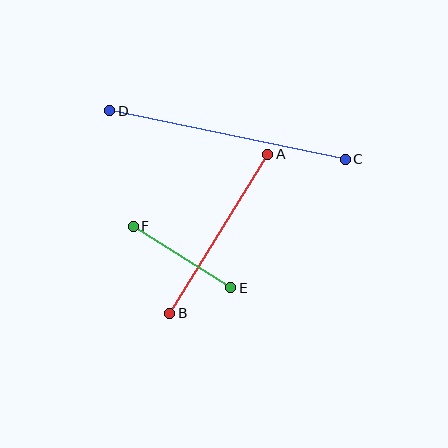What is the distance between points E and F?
The distance is approximately 115 pixels.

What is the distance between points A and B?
The distance is approximately 187 pixels.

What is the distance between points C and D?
The distance is approximately 241 pixels.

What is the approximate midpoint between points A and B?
The midpoint is at approximately (219, 234) pixels.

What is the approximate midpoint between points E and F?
The midpoint is at approximately (182, 257) pixels.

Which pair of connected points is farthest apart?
Points C and D are farthest apart.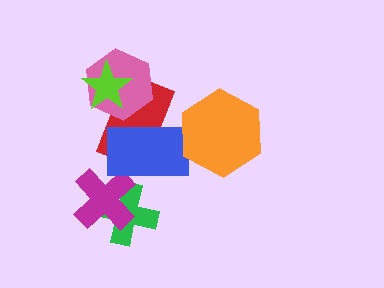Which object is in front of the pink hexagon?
The lime star is in front of the pink hexagon.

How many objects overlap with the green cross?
1 object overlaps with the green cross.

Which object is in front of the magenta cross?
The blue rectangle is in front of the magenta cross.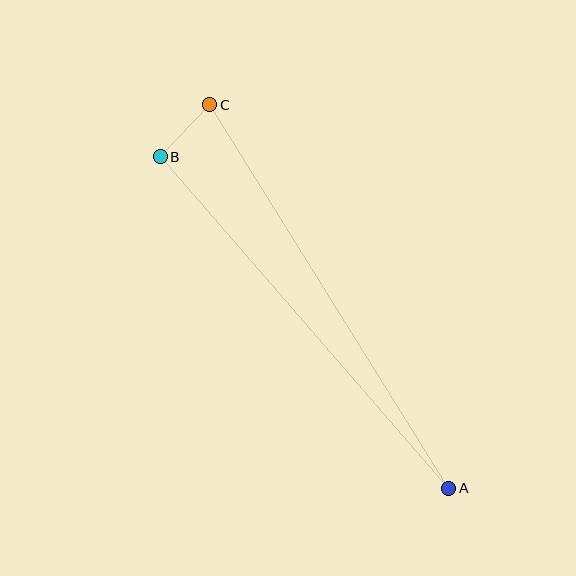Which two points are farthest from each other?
Points A and C are farthest from each other.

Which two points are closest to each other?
Points B and C are closest to each other.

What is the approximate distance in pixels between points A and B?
The distance between A and B is approximately 440 pixels.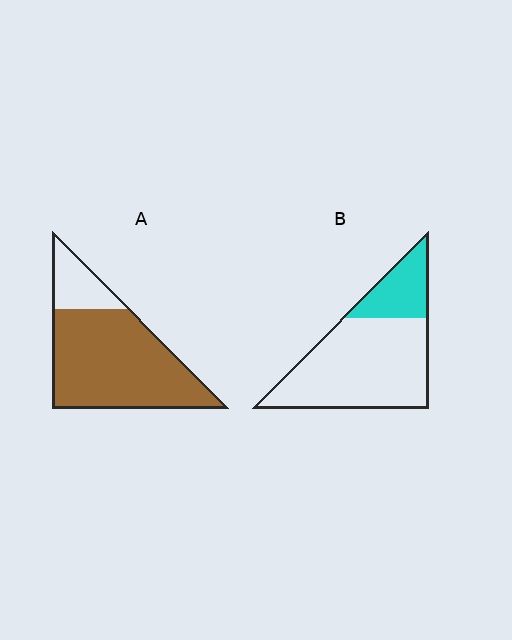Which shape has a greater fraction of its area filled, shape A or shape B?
Shape A.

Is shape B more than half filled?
No.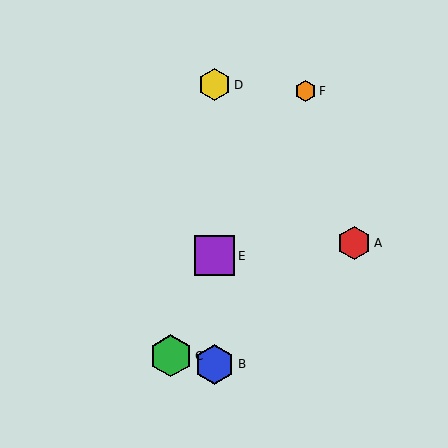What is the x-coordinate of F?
Object F is at x≈306.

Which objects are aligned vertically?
Objects B, D, E are aligned vertically.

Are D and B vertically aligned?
Yes, both are at x≈215.